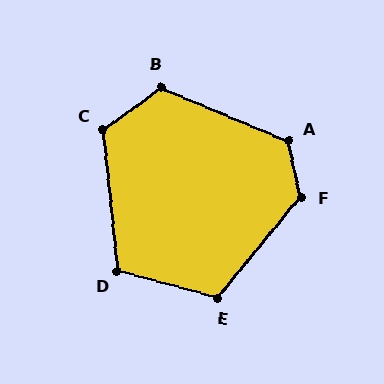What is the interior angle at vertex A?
Approximately 126 degrees (obtuse).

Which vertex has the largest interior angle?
F, at approximately 128 degrees.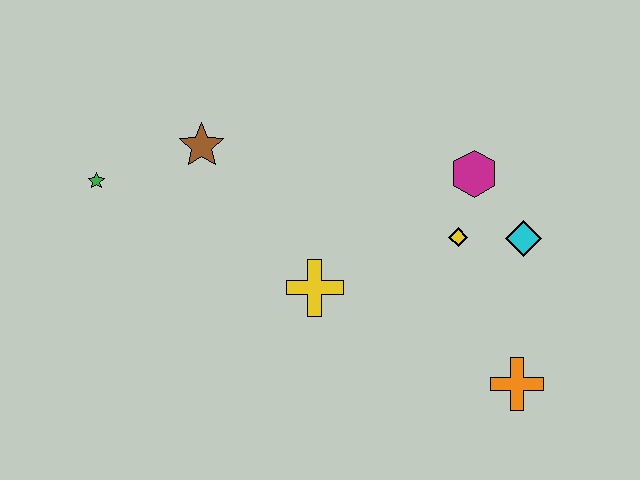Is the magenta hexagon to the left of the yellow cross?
No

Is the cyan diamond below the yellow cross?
No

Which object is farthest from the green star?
The orange cross is farthest from the green star.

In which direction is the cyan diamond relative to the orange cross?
The cyan diamond is above the orange cross.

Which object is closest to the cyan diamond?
The yellow diamond is closest to the cyan diamond.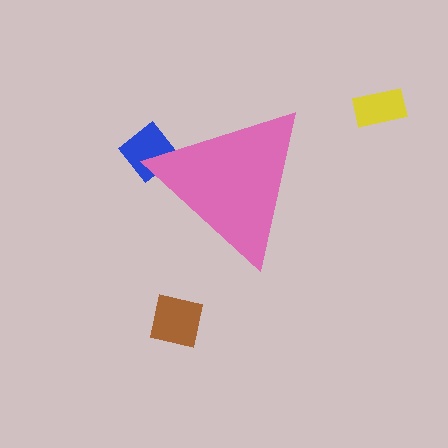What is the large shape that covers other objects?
A pink triangle.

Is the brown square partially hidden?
No, the brown square is fully visible.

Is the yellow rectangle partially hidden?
No, the yellow rectangle is fully visible.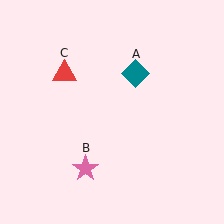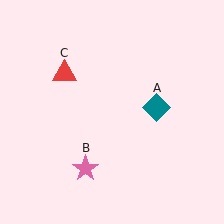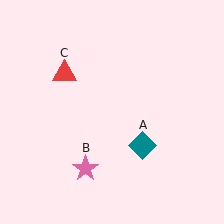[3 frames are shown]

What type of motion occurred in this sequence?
The teal diamond (object A) rotated clockwise around the center of the scene.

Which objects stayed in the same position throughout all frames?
Pink star (object B) and red triangle (object C) remained stationary.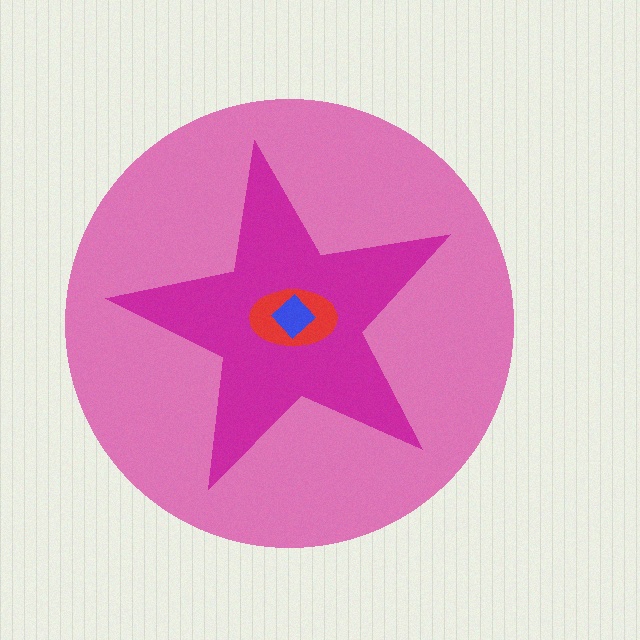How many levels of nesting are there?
4.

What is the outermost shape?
The pink circle.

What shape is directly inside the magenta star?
The red ellipse.